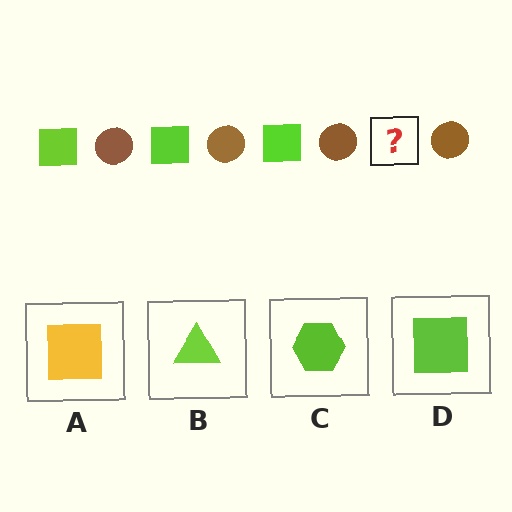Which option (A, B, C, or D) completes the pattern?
D.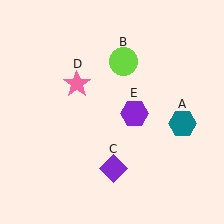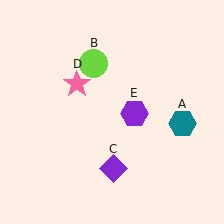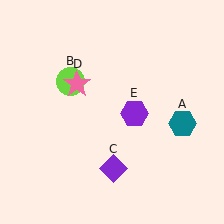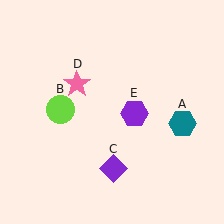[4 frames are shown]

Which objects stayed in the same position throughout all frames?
Teal hexagon (object A) and purple diamond (object C) and pink star (object D) and purple hexagon (object E) remained stationary.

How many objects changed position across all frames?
1 object changed position: lime circle (object B).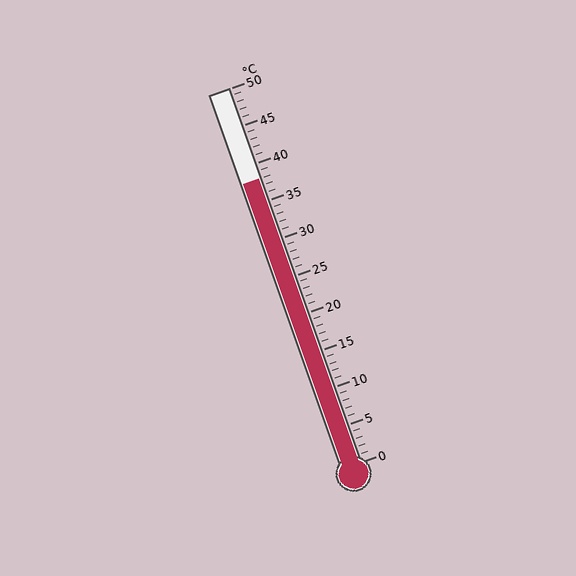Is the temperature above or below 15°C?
The temperature is above 15°C.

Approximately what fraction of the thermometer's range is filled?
The thermometer is filled to approximately 75% of its range.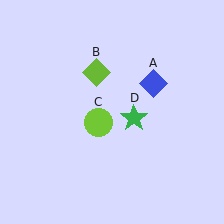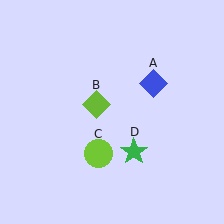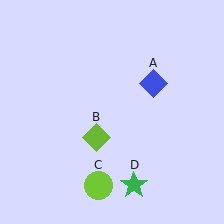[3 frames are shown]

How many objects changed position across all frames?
3 objects changed position: lime diamond (object B), lime circle (object C), green star (object D).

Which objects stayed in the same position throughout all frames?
Blue diamond (object A) remained stationary.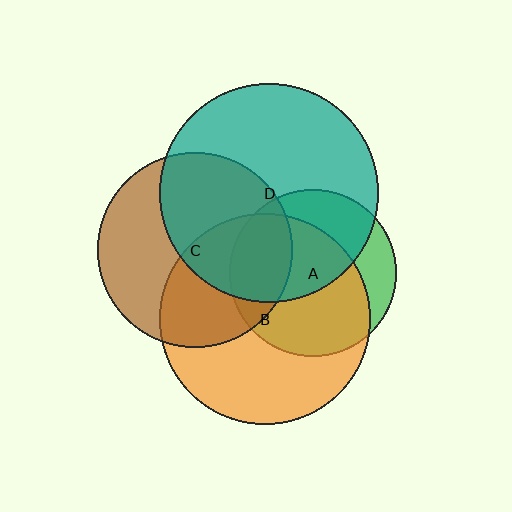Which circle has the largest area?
Circle D (teal).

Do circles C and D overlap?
Yes.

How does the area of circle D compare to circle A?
Approximately 1.7 times.